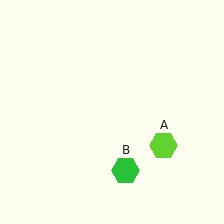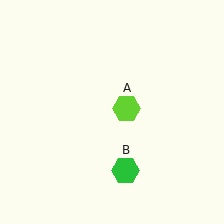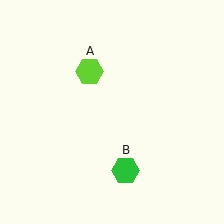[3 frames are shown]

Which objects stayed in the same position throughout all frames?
Green hexagon (object B) remained stationary.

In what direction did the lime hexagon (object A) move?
The lime hexagon (object A) moved up and to the left.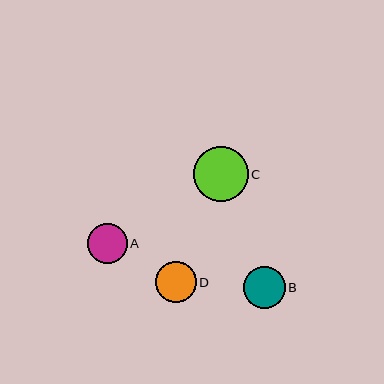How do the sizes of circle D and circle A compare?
Circle D and circle A are approximately the same size.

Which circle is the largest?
Circle C is the largest with a size of approximately 54 pixels.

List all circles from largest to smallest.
From largest to smallest: C, B, D, A.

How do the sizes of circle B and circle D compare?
Circle B and circle D are approximately the same size.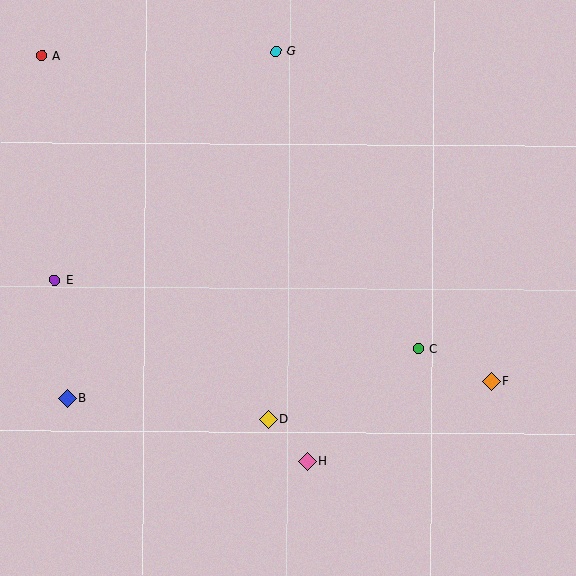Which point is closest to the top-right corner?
Point G is closest to the top-right corner.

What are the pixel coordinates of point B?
Point B is at (67, 398).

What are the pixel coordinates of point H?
Point H is at (307, 461).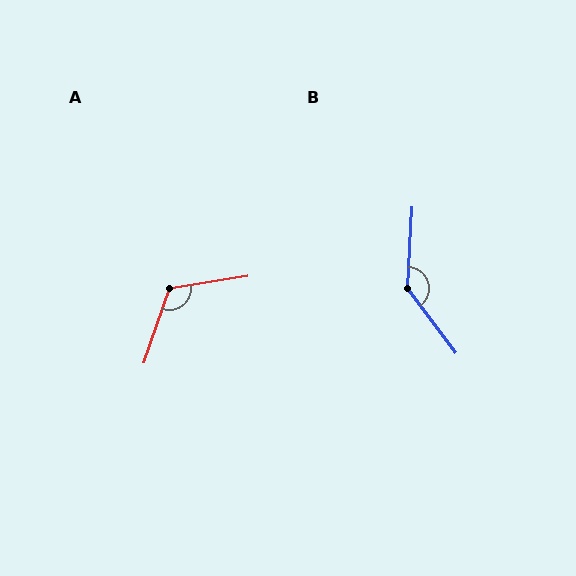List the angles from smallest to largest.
A (118°), B (140°).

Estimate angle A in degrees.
Approximately 118 degrees.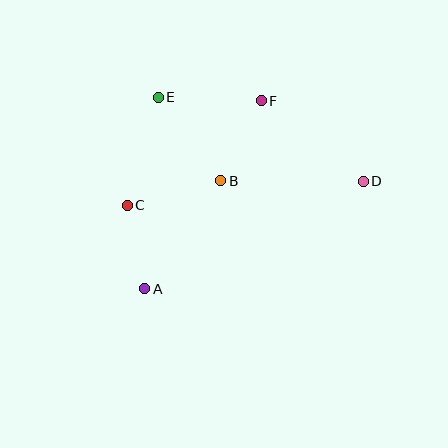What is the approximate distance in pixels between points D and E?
The distance between D and E is approximately 221 pixels.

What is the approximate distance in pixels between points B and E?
The distance between B and E is approximately 104 pixels.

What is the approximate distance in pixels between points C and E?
The distance between C and E is approximately 112 pixels.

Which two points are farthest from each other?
Points A and D are farthest from each other.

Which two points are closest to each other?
Points A and C are closest to each other.